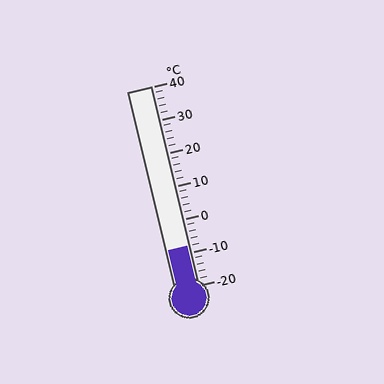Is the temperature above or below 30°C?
The temperature is below 30°C.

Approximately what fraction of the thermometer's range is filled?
The thermometer is filled to approximately 20% of its range.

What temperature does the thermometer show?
The thermometer shows approximately -8°C.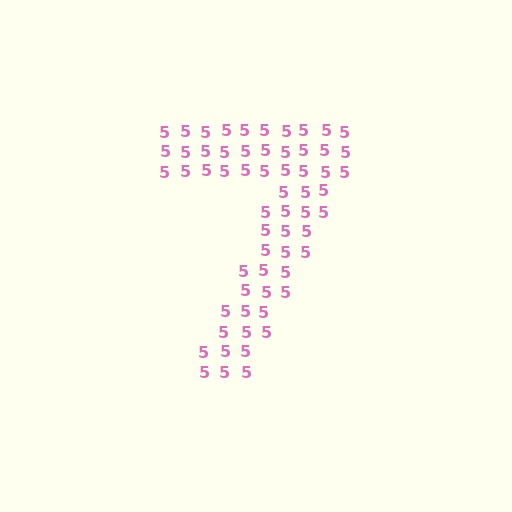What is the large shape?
The large shape is the digit 7.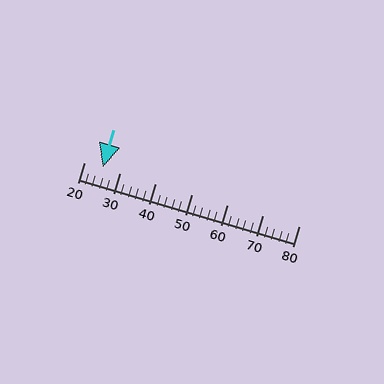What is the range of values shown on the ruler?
The ruler shows values from 20 to 80.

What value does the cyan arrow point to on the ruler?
The cyan arrow points to approximately 25.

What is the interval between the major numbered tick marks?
The major tick marks are spaced 10 units apart.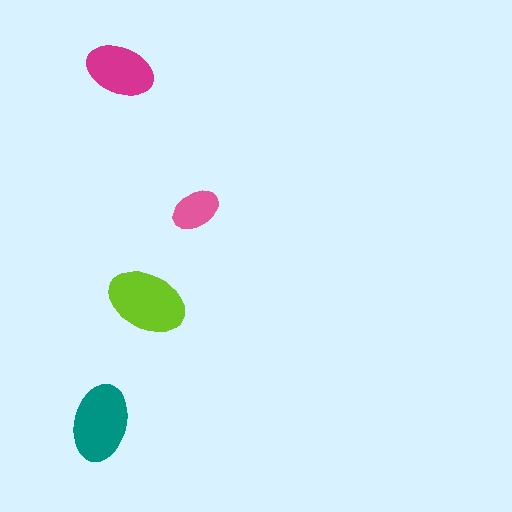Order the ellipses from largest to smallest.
the lime one, the teal one, the magenta one, the pink one.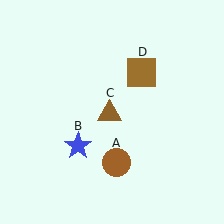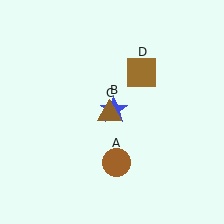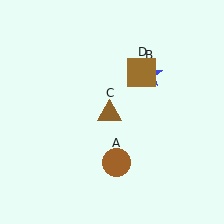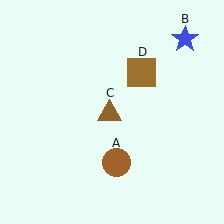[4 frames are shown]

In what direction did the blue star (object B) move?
The blue star (object B) moved up and to the right.